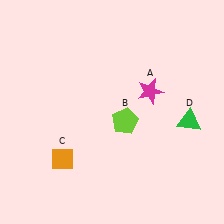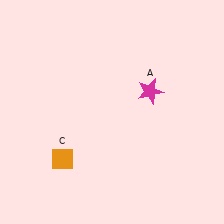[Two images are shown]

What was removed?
The lime pentagon (B), the green triangle (D) were removed in Image 2.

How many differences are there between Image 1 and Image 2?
There are 2 differences between the two images.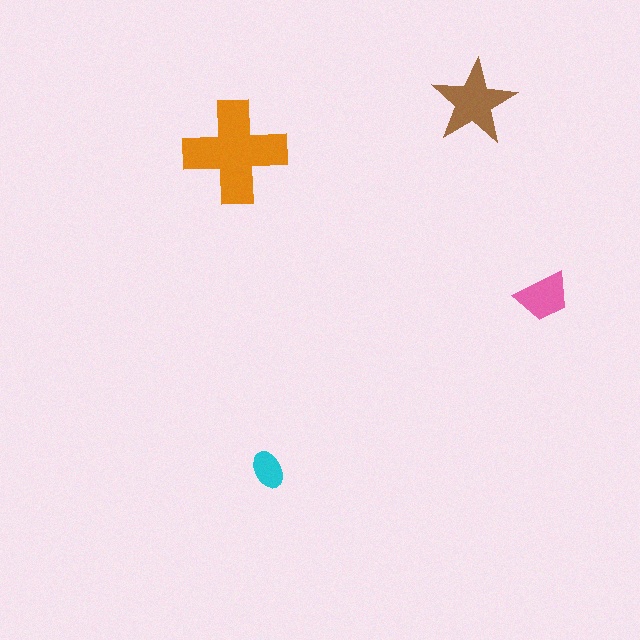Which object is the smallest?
The cyan ellipse.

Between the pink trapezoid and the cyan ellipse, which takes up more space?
The pink trapezoid.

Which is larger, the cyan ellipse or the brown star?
The brown star.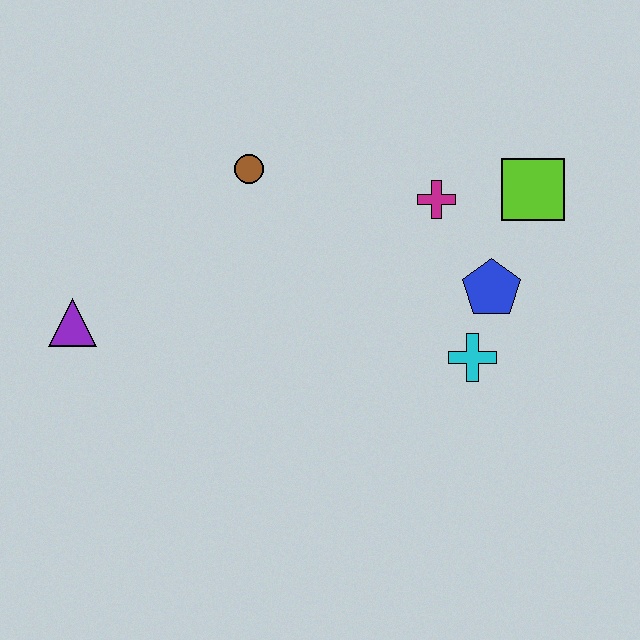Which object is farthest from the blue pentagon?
The purple triangle is farthest from the blue pentagon.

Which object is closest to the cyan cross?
The blue pentagon is closest to the cyan cross.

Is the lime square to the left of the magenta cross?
No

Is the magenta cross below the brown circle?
Yes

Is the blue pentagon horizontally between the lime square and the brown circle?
Yes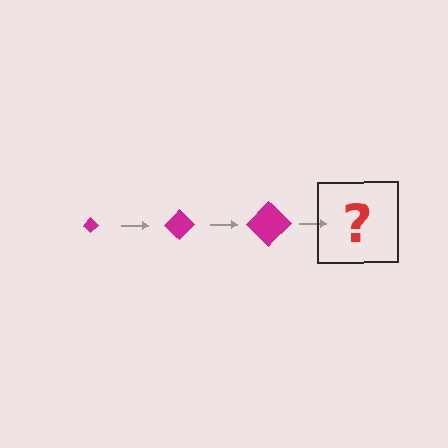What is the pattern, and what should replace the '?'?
The pattern is that the diamond gets progressively larger each step. The '?' should be a magenta diamond, larger than the previous one.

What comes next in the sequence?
The next element should be a magenta diamond, larger than the previous one.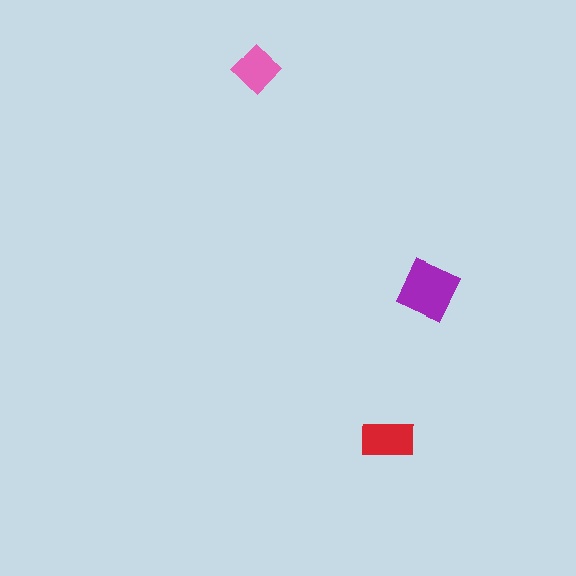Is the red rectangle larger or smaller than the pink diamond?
Larger.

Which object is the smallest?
The pink diamond.